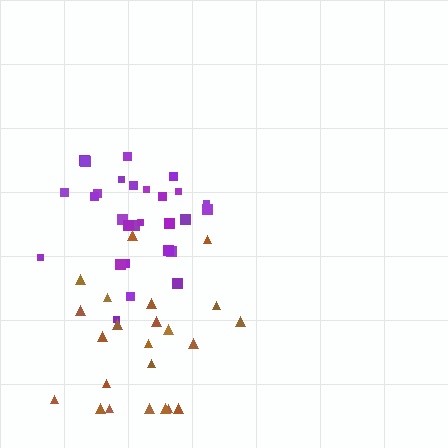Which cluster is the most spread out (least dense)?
Brown.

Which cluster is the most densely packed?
Purple.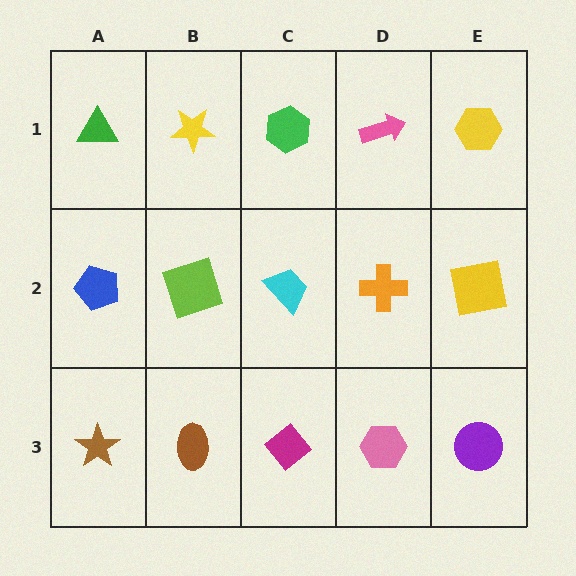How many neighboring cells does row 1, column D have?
3.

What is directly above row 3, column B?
A lime square.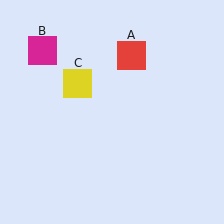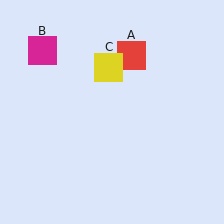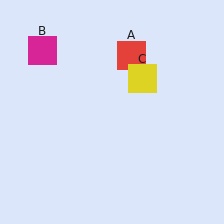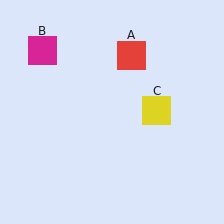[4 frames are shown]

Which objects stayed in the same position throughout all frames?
Red square (object A) and magenta square (object B) remained stationary.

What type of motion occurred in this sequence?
The yellow square (object C) rotated clockwise around the center of the scene.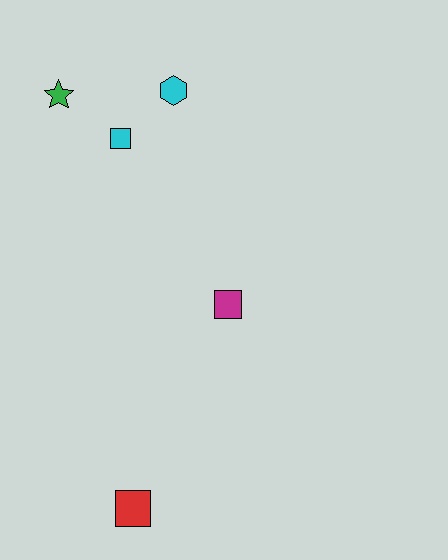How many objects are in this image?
There are 5 objects.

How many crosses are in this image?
There are no crosses.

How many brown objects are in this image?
There are no brown objects.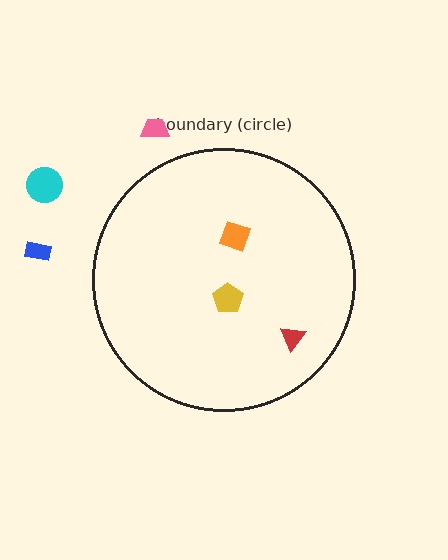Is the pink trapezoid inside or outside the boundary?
Outside.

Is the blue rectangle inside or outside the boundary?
Outside.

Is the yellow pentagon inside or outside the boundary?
Inside.